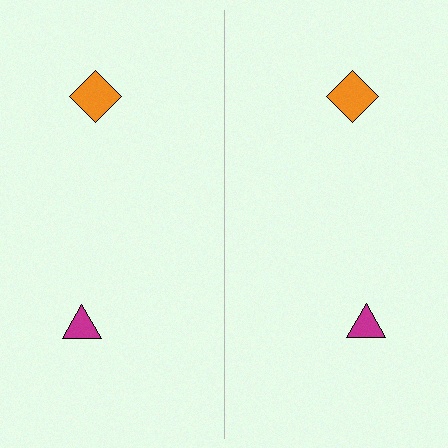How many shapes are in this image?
There are 4 shapes in this image.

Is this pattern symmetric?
Yes, this pattern has bilateral (reflection) symmetry.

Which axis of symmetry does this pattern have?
The pattern has a vertical axis of symmetry running through the center of the image.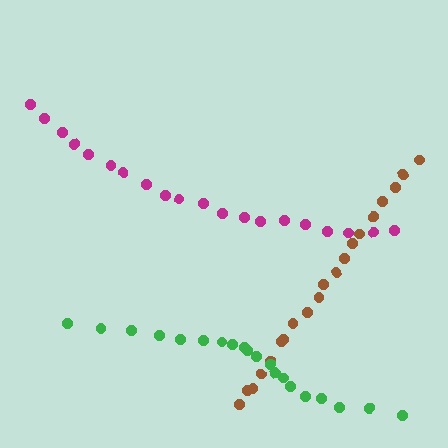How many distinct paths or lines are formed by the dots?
There are 3 distinct paths.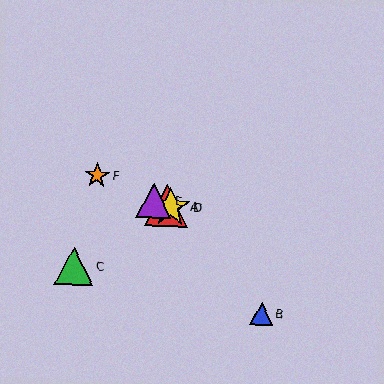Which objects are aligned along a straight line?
Objects A, D, E, F are aligned along a straight line.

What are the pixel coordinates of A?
Object A is at (166, 206).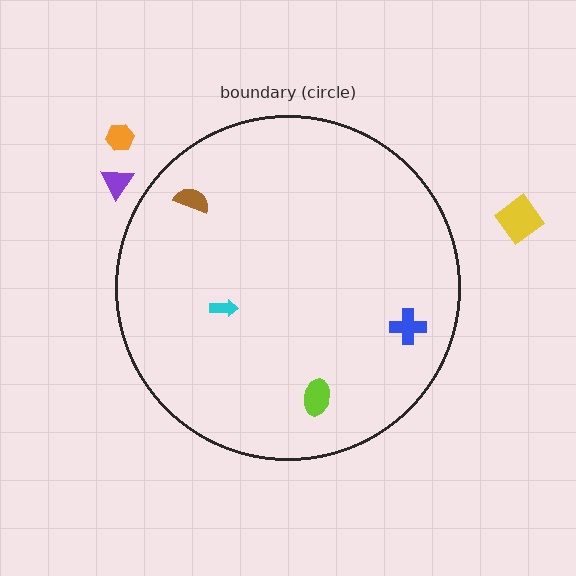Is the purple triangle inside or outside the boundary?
Outside.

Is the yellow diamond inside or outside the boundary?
Outside.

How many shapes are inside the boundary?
4 inside, 3 outside.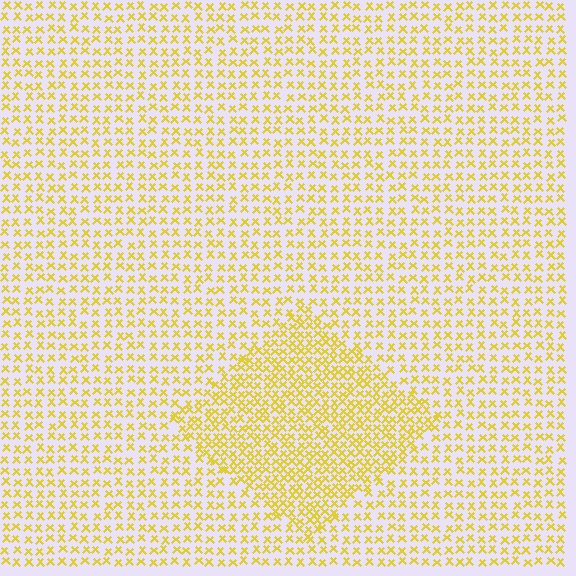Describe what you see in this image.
The image contains small yellow elements arranged at two different densities. A diamond-shaped region is visible where the elements are more densely packed than the surrounding area.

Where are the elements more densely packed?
The elements are more densely packed inside the diamond boundary.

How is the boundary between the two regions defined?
The boundary is defined by a change in element density (approximately 1.8x ratio). All elements are the same color, size, and shape.